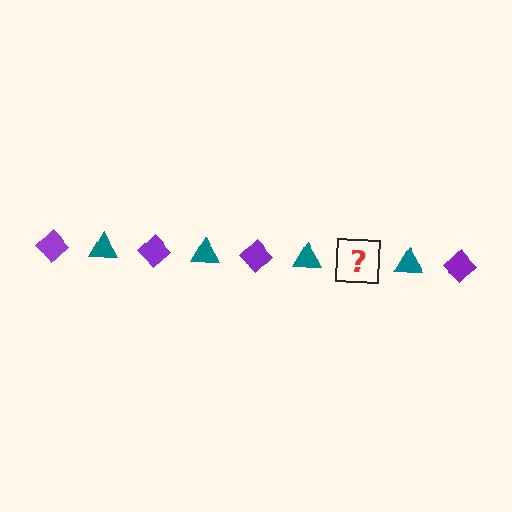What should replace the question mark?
The question mark should be replaced with a purple diamond.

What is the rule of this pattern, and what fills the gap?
The rule is that the pattern alternates between purple diamond and teal triangle. The gap should be filled with a purple diamond.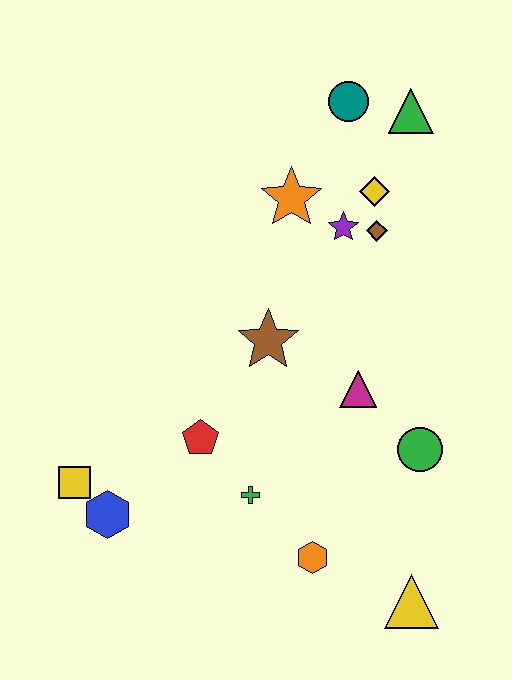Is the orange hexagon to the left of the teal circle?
Yes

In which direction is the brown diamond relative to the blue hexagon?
The brown diamond is above the blue hexagon.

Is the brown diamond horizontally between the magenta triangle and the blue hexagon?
No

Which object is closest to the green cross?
The red pentagon is closest to the green cross.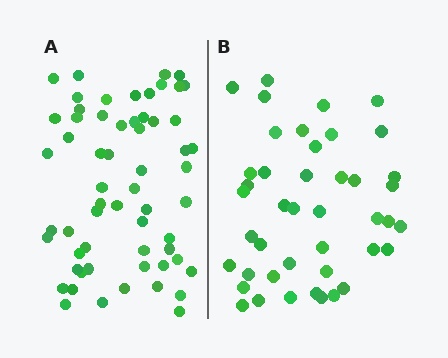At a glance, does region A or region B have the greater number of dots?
Region A (the left region) has more dots.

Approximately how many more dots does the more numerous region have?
Region A has approximately 15 more dots than region B.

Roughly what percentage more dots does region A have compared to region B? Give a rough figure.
About 40% more.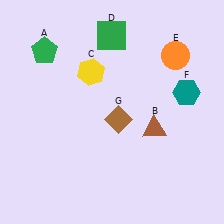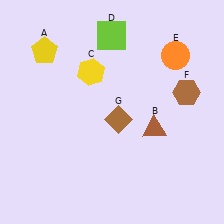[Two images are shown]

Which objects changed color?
A changed from green to yellow. D changed from green to lime. F changed from teal to brown.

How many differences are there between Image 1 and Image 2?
There are 3 differences between the two images.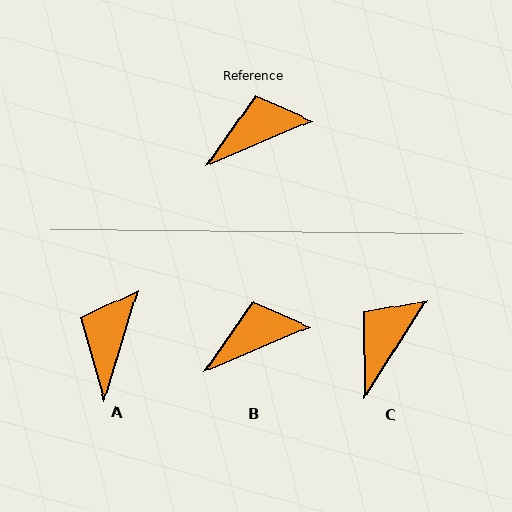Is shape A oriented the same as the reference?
No, it is off by about 50 degrees.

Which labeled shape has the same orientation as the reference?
B.